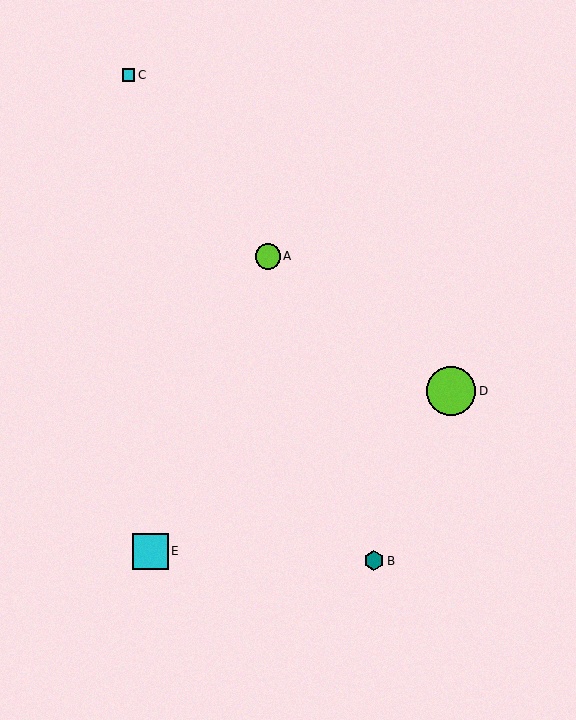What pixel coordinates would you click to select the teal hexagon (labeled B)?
Click at (374, 561) to select the teal hexagon B.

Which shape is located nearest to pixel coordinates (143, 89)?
The cyan square (labeled C) at (129, 75) is nearest to that location.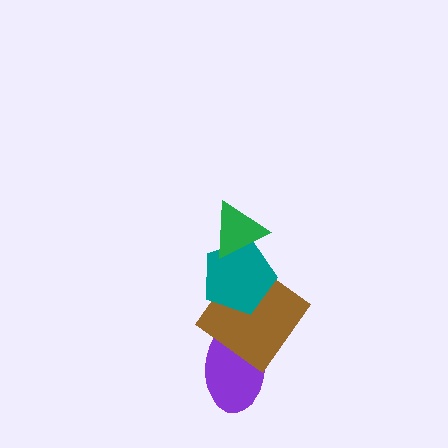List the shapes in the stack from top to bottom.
From top to bottom: the green triangle, the teal pentagon, the brown diamond, the purple ellipse.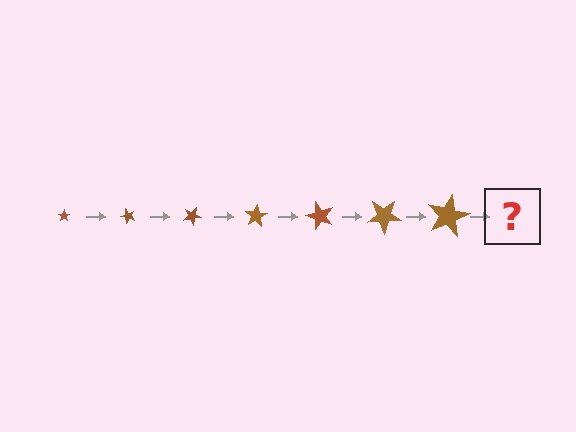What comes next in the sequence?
The next element should be a star, larger than the previous one and rotated 350 degrees from the start.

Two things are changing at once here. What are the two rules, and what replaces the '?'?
The two rules are that the star grows larger each step and it rotates 50 degrees each step. The '?' should be a star, larger than the previous one and rotated 350 degrees from the start.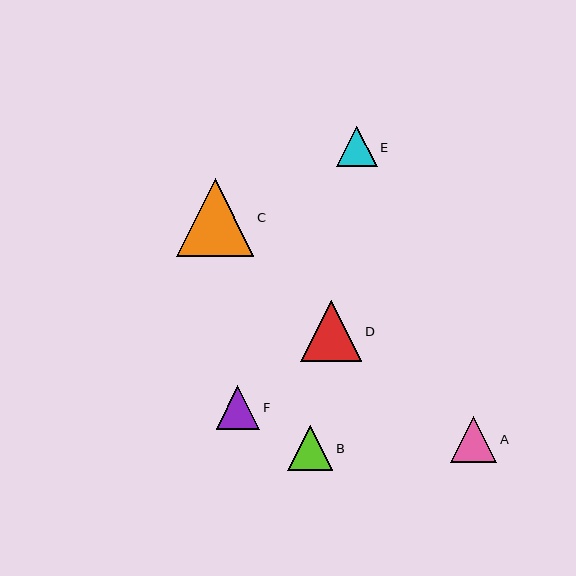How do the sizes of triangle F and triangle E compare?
Triangle F and triangle E are approximately the same size.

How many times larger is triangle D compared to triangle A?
Triangle D is approximately 1.3 times the size of triangle A.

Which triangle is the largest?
Triangle C is the largest with a size of approximately 78 pixels.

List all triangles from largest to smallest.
From largest to smallest: C, D, A, B, F, E.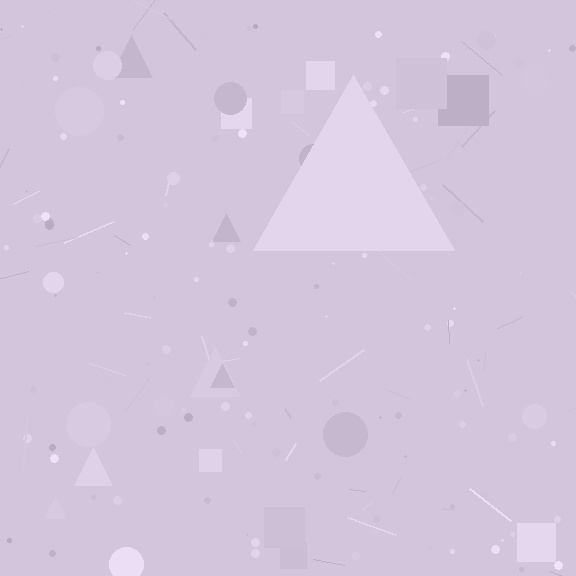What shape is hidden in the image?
A triangle is hidden in the image.